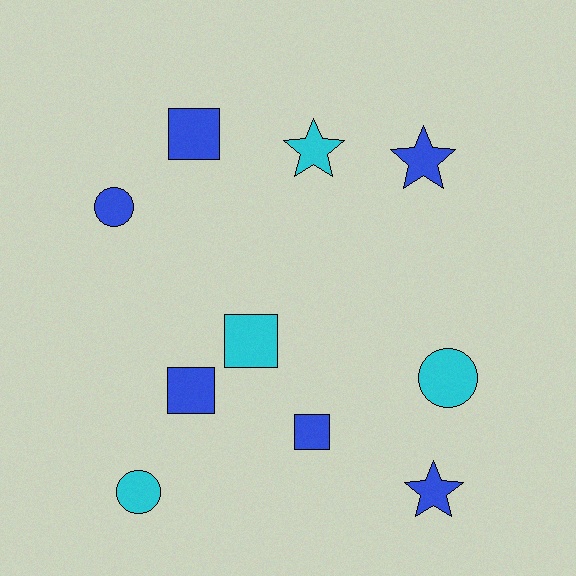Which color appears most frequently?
Blue, with 6 objects.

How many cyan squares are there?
There is 1 cyan square.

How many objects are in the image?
There are 10 objects.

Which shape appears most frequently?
Square, with 4 objects.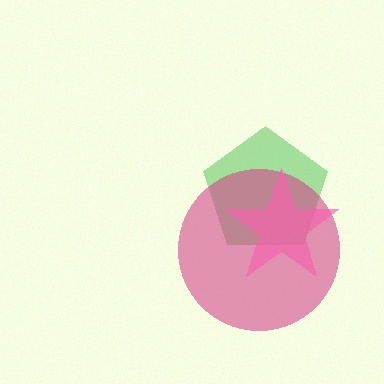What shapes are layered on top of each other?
The layered shapes are: a green pentagon, a magenta circle, a pink star.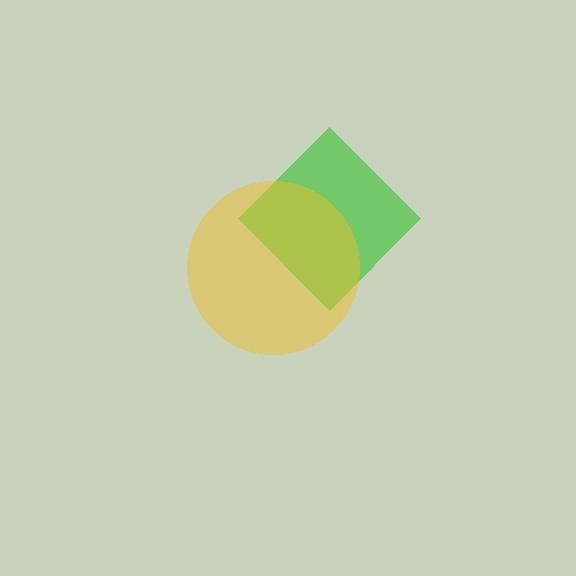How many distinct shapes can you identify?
There are 2 distinct shapes: a green diamond, a yellow circle.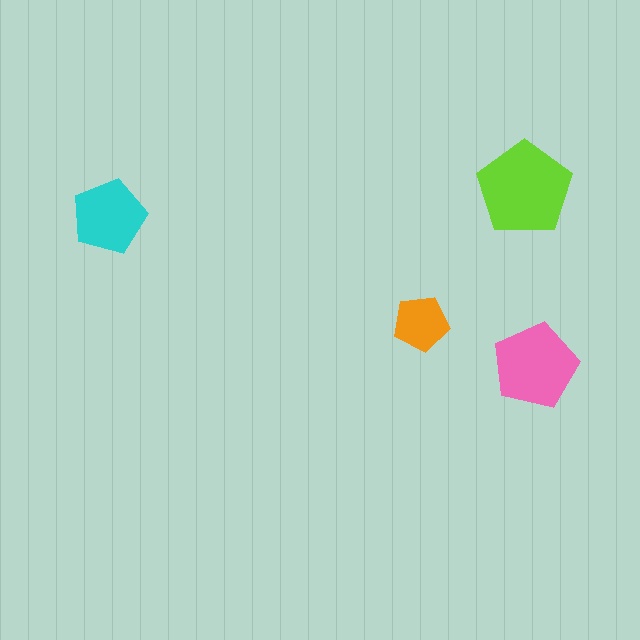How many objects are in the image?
There are 4 objects in the image.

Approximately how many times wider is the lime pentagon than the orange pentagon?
About 1.5 times wider.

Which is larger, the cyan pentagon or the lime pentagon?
The lime one.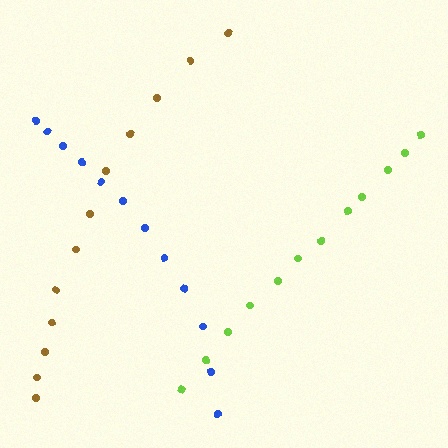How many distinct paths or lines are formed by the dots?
There are 3 distinct paths.